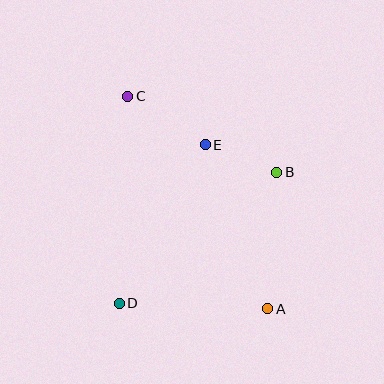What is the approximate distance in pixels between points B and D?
The distance between B and D is approximately 205 pixels.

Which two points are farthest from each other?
Points A and C are farthest from each other.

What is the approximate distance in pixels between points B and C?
The distance between B and C is approximately 167 pixels.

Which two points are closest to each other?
Points B and E are closest to each other.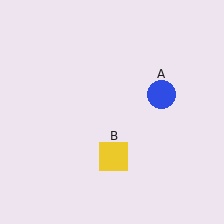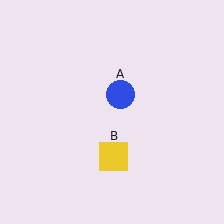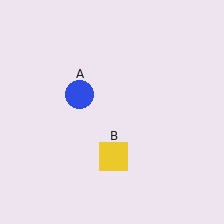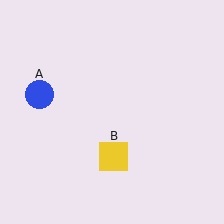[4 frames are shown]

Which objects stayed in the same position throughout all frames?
Yellow square (object B) remained stationary.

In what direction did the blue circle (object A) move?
The blue circle (object A) moved left.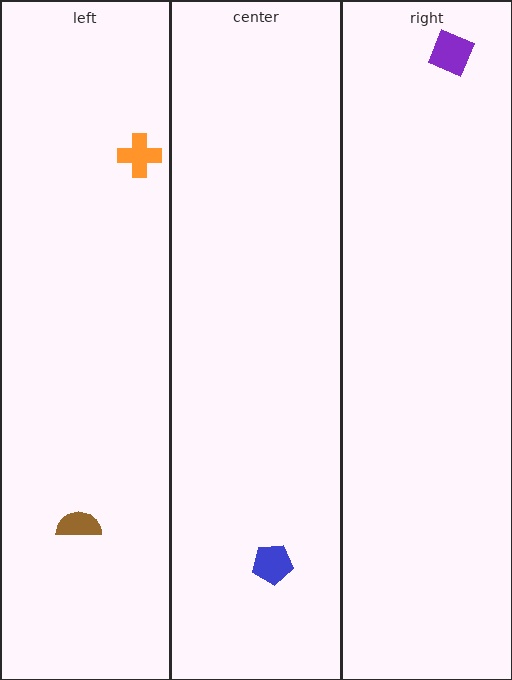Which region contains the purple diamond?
The right region.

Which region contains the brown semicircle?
The left region.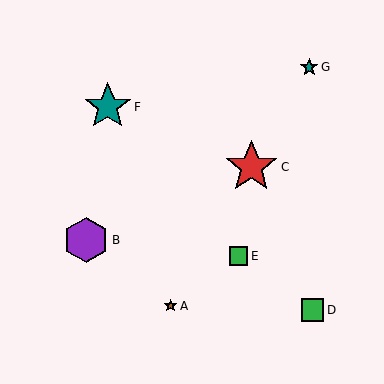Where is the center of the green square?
The center of the green square is at (313, 310).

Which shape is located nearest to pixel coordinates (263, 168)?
The red star (labeled C) at (251, 167) is nearest to that location.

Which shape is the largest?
The red star (labeled C) is the largest.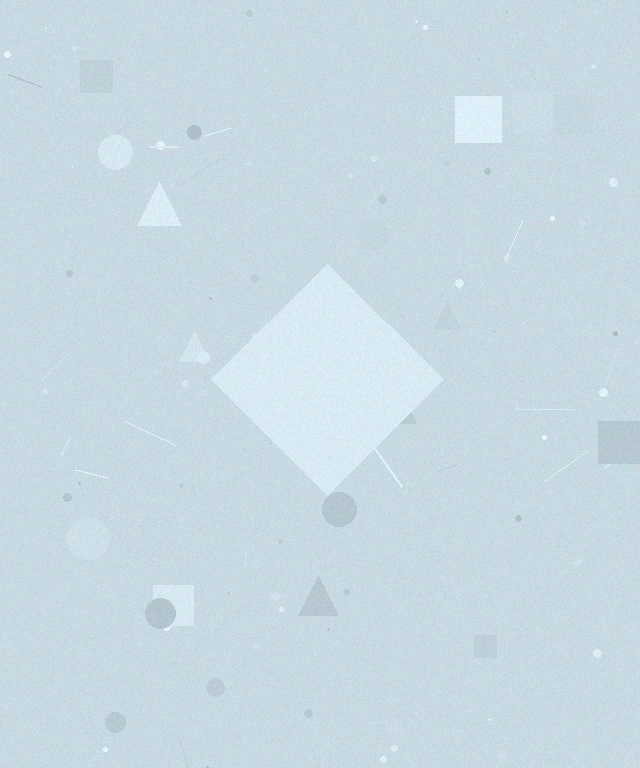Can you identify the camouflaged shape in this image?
The camouflaged shape is a diamond.